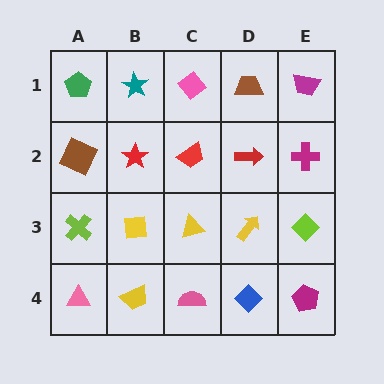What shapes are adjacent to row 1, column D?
A red arrow (row 2, column D), a pink diamond (row 1, column C), a magenta trapezoid (row 1, column E).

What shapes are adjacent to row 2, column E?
A magenta trapezoid (row 1, column E), a lime diamond (row 3, column E), a red arrow (row 2, column D).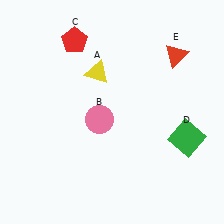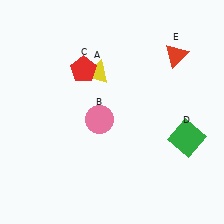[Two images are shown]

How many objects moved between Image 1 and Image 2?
1 object moved between the two images.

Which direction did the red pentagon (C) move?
The red pentagon (C) moved down.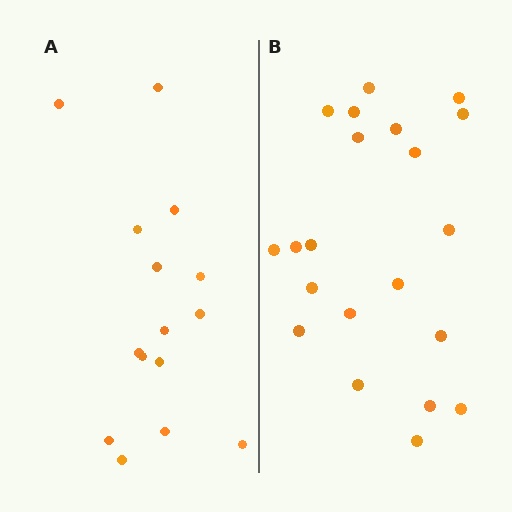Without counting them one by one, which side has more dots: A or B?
Region B (the right region) has more dots.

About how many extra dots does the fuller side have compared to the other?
Region B has about 6 more dots than region A.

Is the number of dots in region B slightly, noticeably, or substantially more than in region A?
Region B has noticeably more, but not dramatically so. The ratio is roughly 1.4 to 1.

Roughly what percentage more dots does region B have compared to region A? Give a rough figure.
About 40% more.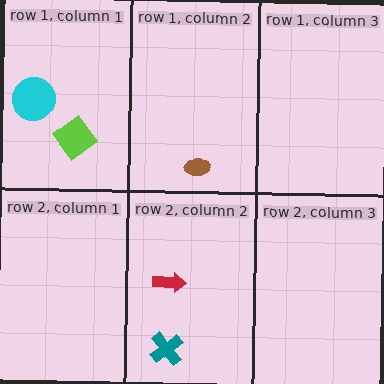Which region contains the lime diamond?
The row 1, column 1 region.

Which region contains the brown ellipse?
The row 1, column 2 region.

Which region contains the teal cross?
The row 2, column 2 region.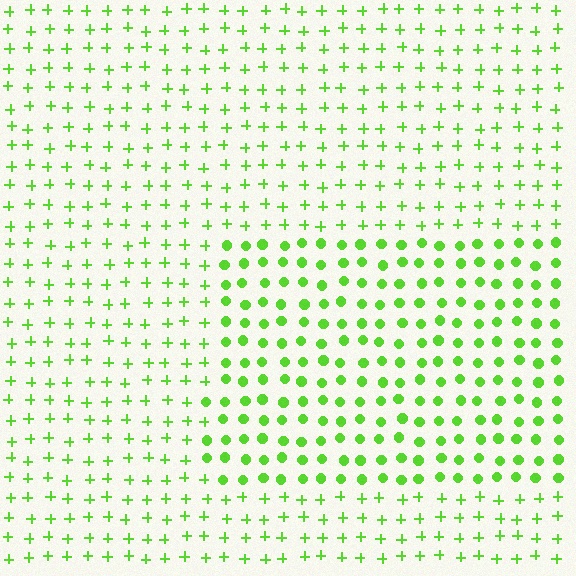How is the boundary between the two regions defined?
The boundary is defined by a change in element shape: circles inside vs. plus signs outside. All elements share the same color and spacing.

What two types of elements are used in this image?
The image uses circles inside the rectangle region and plus signs outside it.